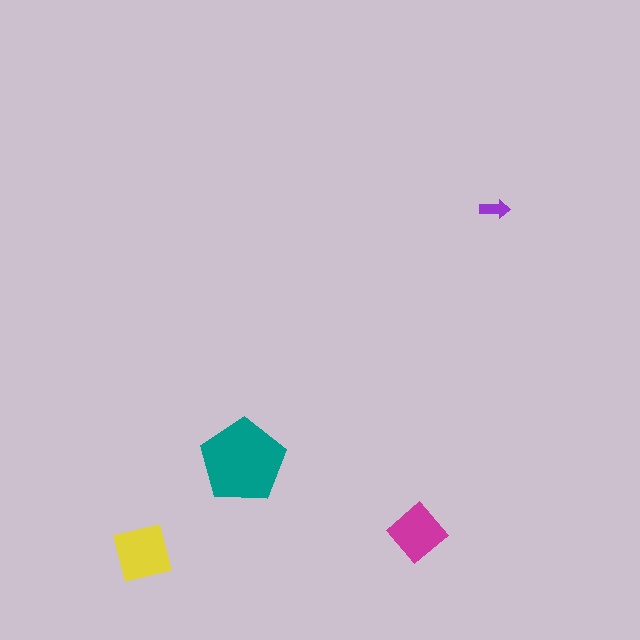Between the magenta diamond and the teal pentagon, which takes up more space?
The teal pentagon.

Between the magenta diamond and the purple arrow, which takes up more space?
The magenta diamond.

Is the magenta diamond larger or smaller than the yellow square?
Smaller.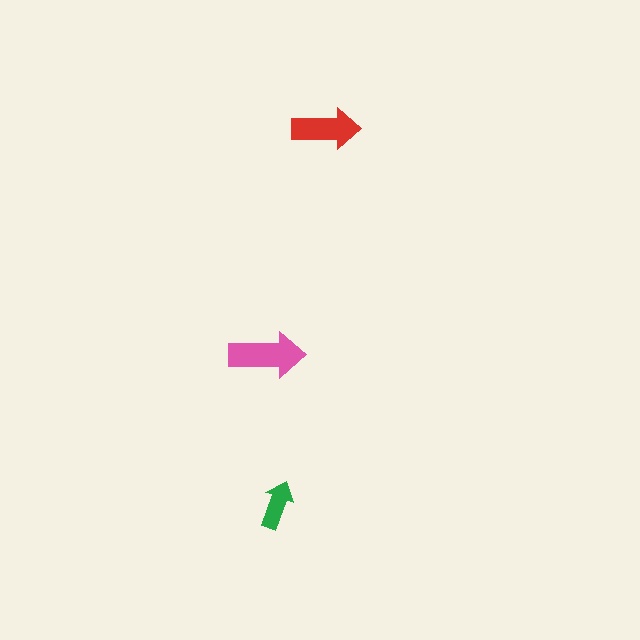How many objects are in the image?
There are 3 objects in the image.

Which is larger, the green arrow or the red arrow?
The red one.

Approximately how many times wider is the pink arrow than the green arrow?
About 1.5 times wider.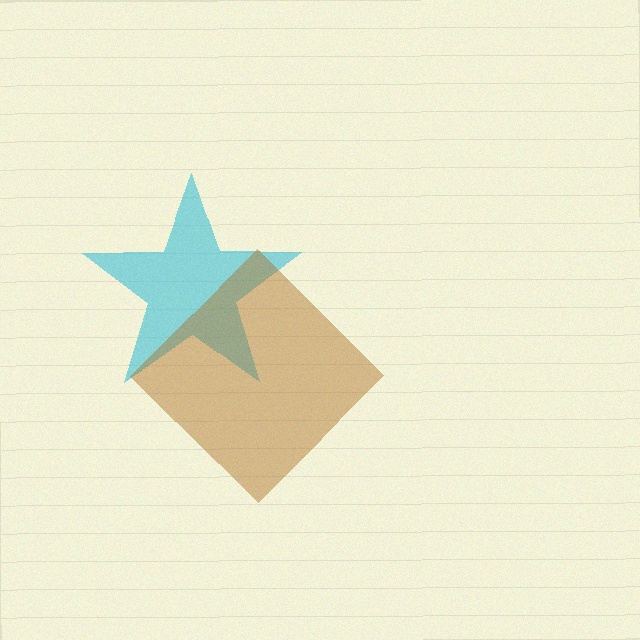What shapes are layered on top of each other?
The layered shapes are: a cyan star, a brown diamond.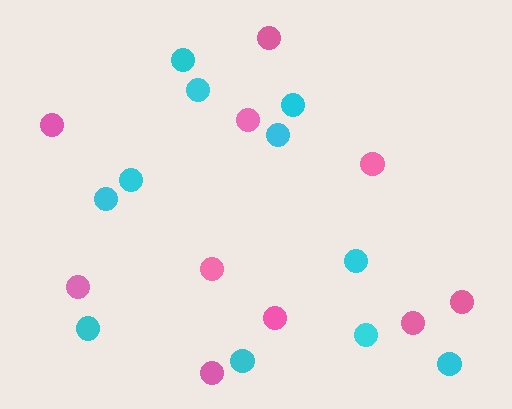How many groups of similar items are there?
There are 2 groups: one group of pink circles (10) and one group of cyan circles (11).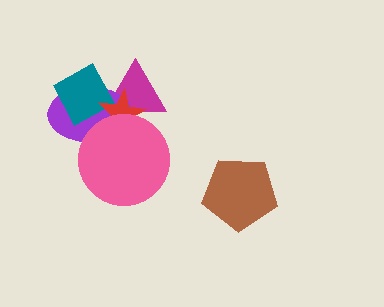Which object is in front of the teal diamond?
The red star is in front of the teal diamond.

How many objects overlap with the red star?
4 objects overlap with the red star.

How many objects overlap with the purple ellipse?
4 objects overlap with the purple ellipse.